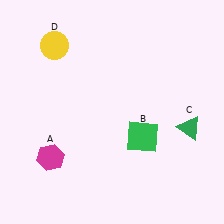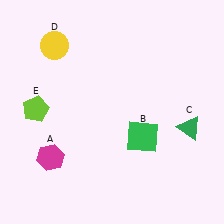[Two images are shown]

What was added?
A lime pentagon (E) was added in Image 2.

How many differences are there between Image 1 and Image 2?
There is 1 difference between the two images.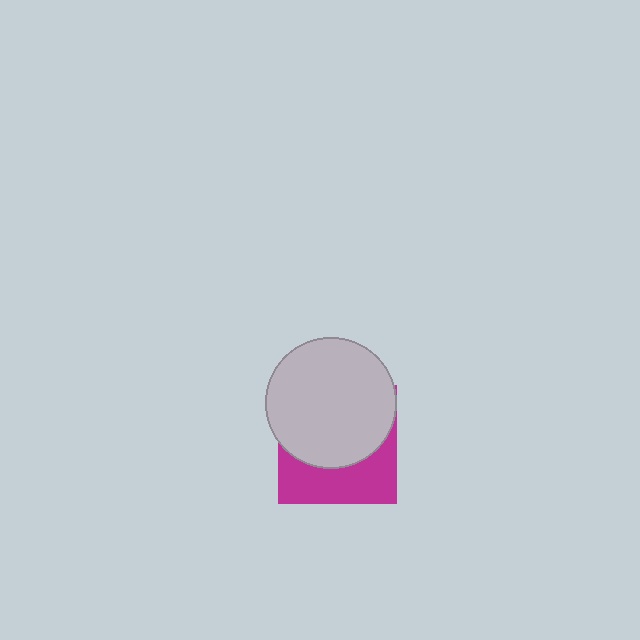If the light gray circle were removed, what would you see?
You would see the complete magenta square.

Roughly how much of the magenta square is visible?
A small part of it is visible (roughly 39%).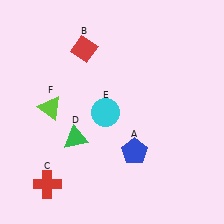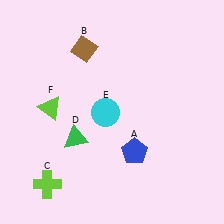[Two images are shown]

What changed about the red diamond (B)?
In Image 1, B is red. In Image 2, it changed to brown.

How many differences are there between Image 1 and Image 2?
There are 2 differences between the two images.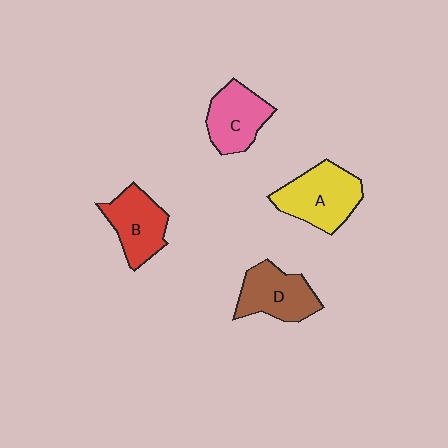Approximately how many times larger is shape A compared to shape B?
Approximately 1.2 times.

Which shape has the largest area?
Shape A (yellow).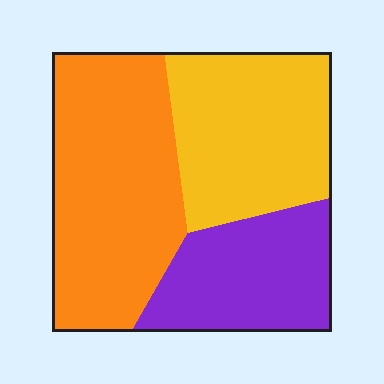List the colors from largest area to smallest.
From largest to smallest: orange, yellow, purple.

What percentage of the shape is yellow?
Yellow takes up about one third (1/3) of the shape.